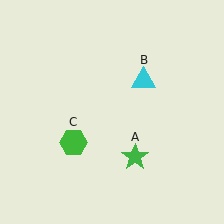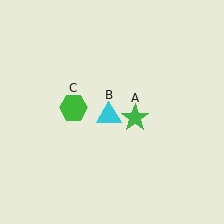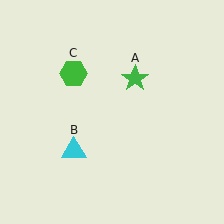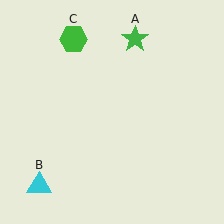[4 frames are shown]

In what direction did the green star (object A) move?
The green star (object A) moved up.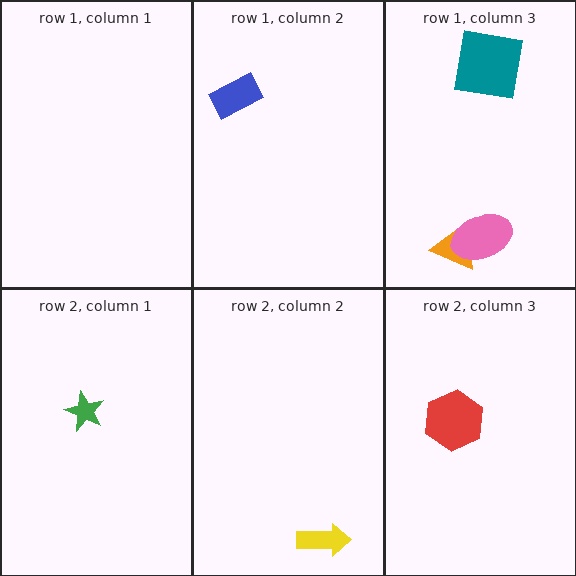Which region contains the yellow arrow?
The row 2, column 2 region.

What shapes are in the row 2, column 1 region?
The green star.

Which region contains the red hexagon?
The row 2, column 3 region.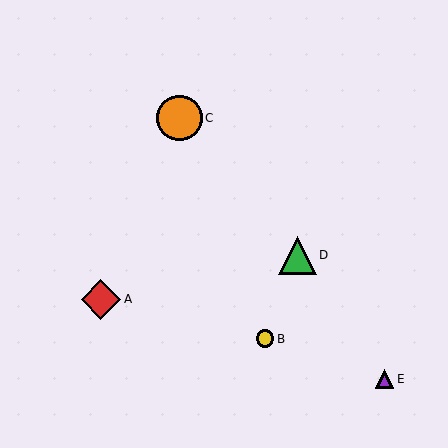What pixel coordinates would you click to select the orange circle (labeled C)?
Click at (179, 118) to select the orange circle C.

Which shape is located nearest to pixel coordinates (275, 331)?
The yellow circle (labeled B) at (265, 339) is nearest to that location.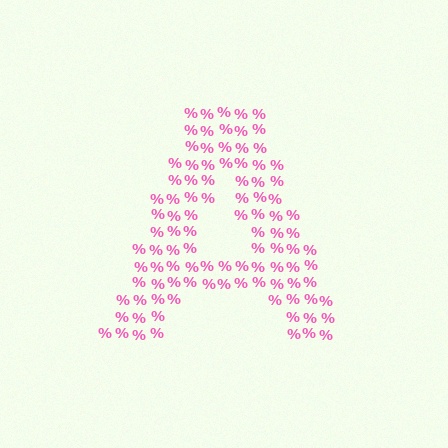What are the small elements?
The small elements are percent signs.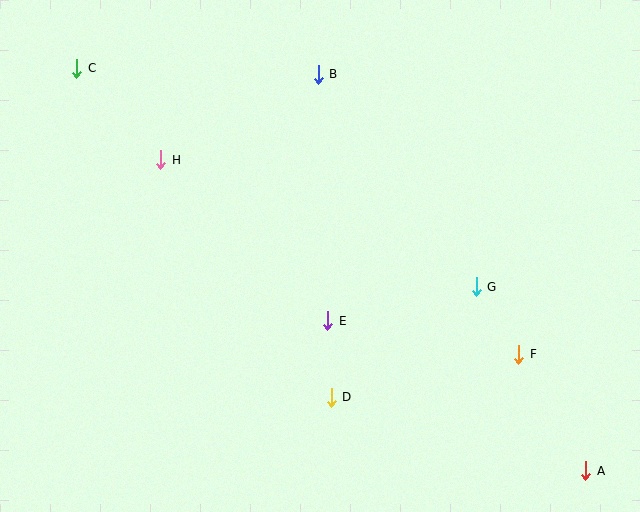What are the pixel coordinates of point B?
Point B is at (318, 74).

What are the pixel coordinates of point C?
Point C is at (77, 68).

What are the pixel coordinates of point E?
Point E is at (328, 321).